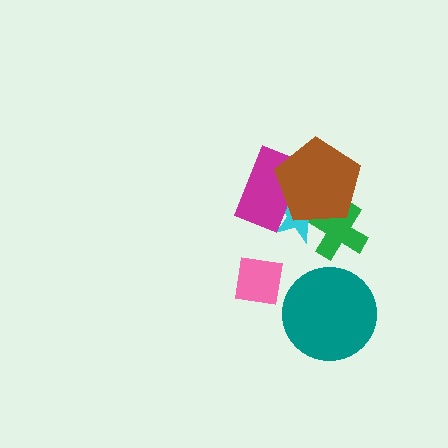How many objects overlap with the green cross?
2 objects overlap with the green cross.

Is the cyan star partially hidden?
Yes, it is partially covered by another shape.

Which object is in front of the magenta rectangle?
The brown pentagon is in front of the magenta rectangle.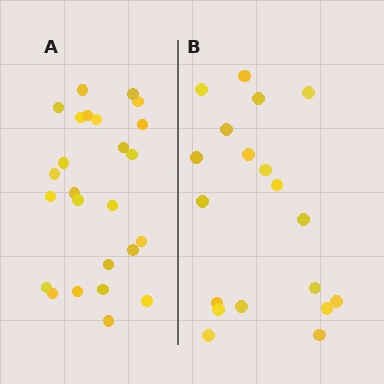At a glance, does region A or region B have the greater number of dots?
Region A (the left region) has more dots.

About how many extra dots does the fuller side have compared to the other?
Region A has about 6 more dots than region B.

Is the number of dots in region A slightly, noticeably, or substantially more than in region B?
Region A has noticeably more, but not dramatically so. The ratio is roughly 1.3 to 1.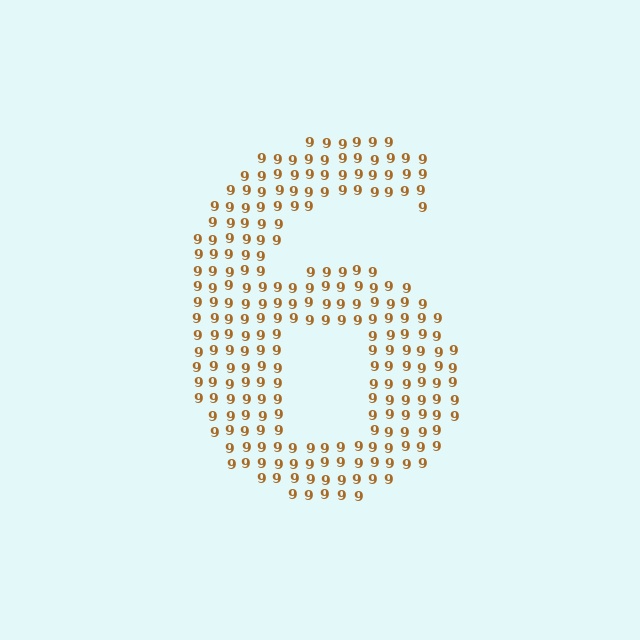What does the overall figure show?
The overall figure shows the digit 6.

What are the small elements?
The small elements are digit 9's.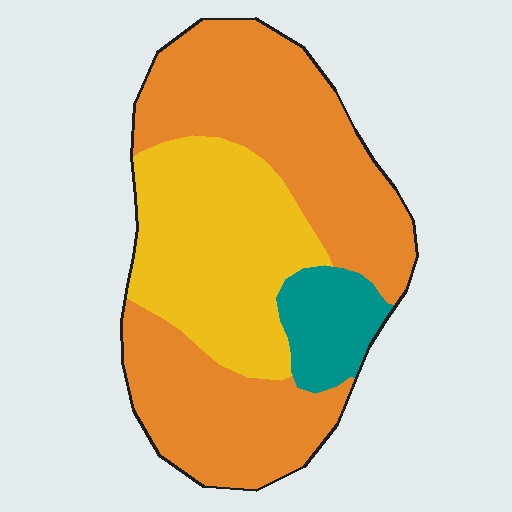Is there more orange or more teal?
Orange.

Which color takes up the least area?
Teal, at roughly 10%.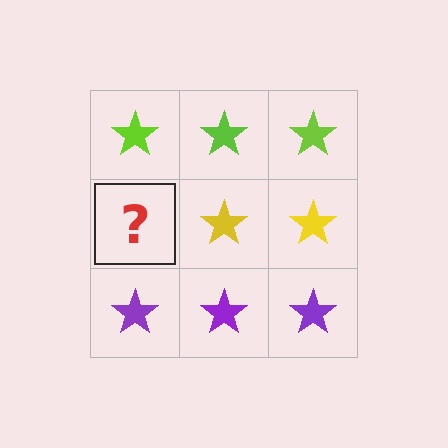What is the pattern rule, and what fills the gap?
The rule is that each row has a consistent color. The gap should be filled with a yellow star.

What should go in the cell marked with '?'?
The missing cell should contain a yellow star.